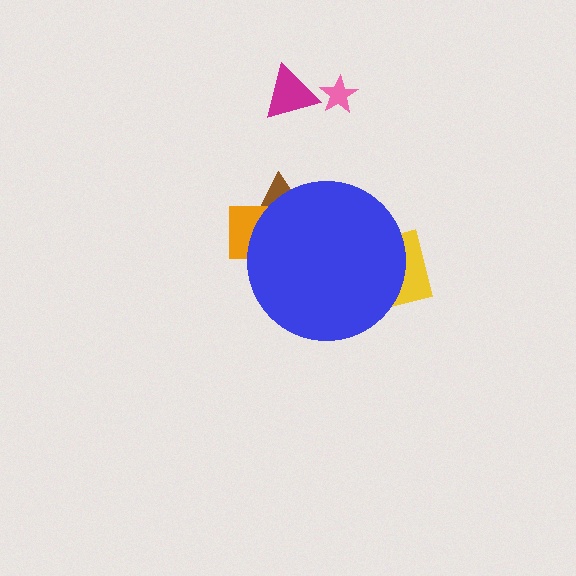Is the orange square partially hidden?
Yes, the orange square is partially hidden behind the blue circle.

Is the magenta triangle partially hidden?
No, the magenta triangle is fully visible.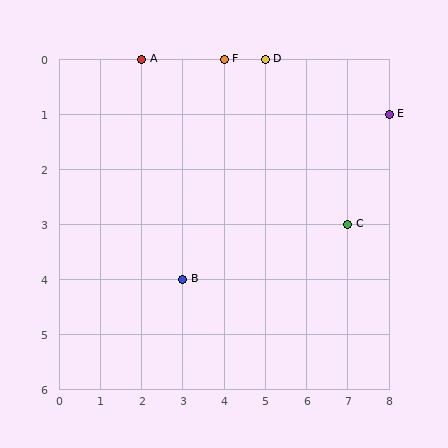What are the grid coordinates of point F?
Point F is at grid coordinates (4, 0).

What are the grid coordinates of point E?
Point E is at grid coordinates (8, 1).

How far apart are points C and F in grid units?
Points C and F are 3 columns and 3 rows apart (about 4.2 grid units diagonally).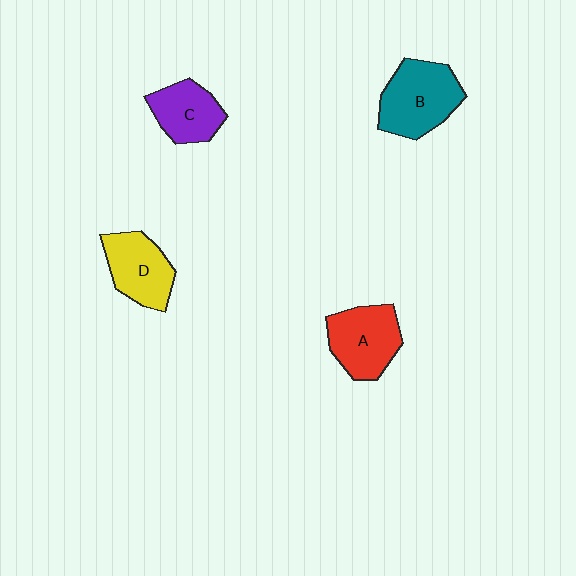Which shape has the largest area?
Shape B (teal).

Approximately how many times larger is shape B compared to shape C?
Approximately 1.4 times.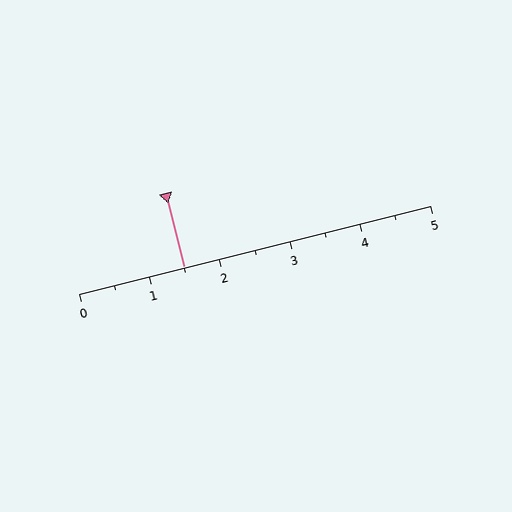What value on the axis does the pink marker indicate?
The marker indicates approximately 1.5.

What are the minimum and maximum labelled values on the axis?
The axis runs from 0 to 5.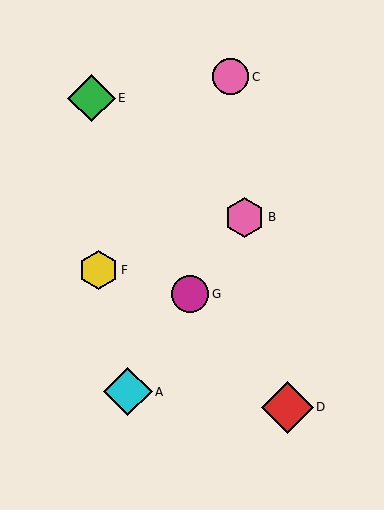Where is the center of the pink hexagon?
The center of the pink hexagon is at (245, 217).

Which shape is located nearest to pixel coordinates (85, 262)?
The yellow hexagon (labeled F) at (99, 270) is nearest to that location.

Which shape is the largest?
The red diamond (labeled D) is the largest.